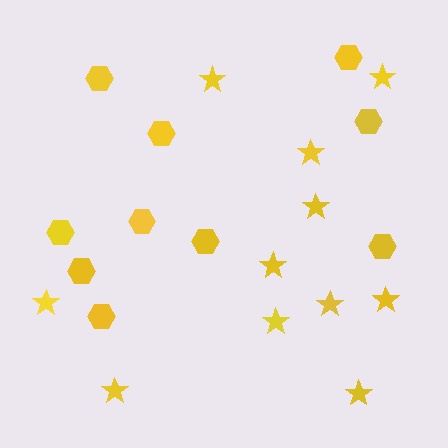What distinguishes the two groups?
There are 2 groups: one group of stars (11) and one group of hexagons (10).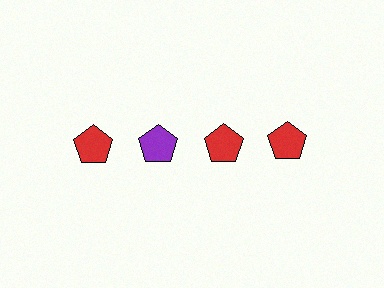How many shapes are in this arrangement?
There are 4 shapes arranged in a grid pattern.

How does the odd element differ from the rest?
It has a different color: purple instead of red.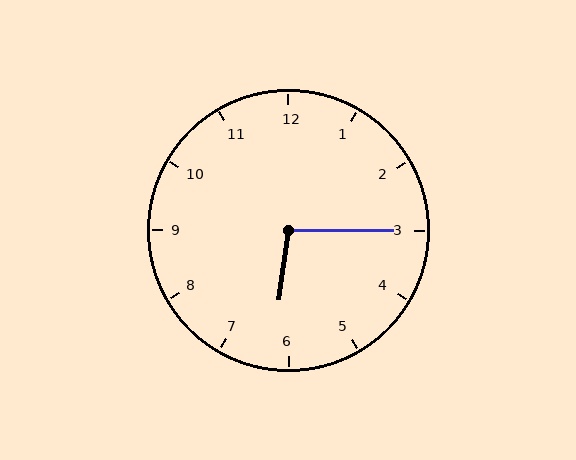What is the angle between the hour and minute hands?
Approximately 98 degrees.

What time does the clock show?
6:15.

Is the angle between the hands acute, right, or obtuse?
It is obtuse.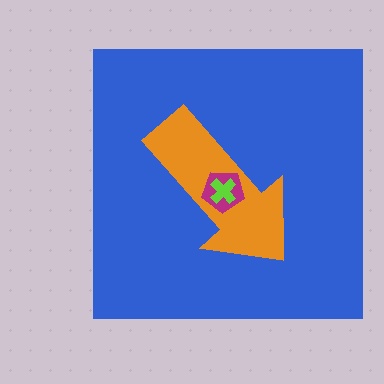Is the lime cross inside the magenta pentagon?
Yes.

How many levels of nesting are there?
4.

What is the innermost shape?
The lime cross.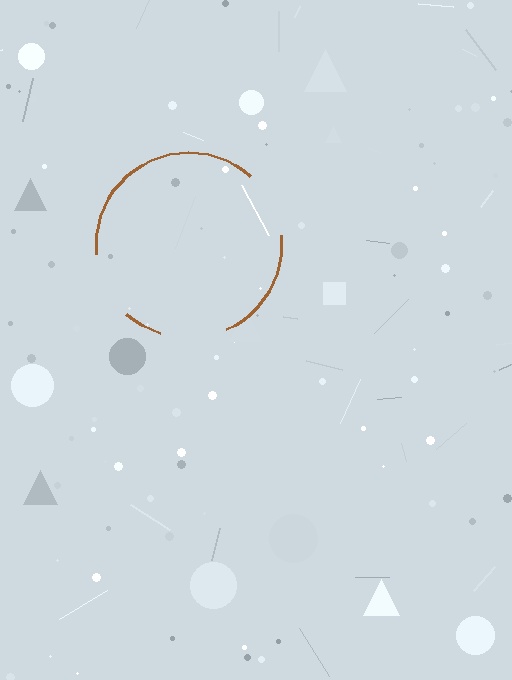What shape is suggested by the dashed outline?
The dashed outline suggests a circle.